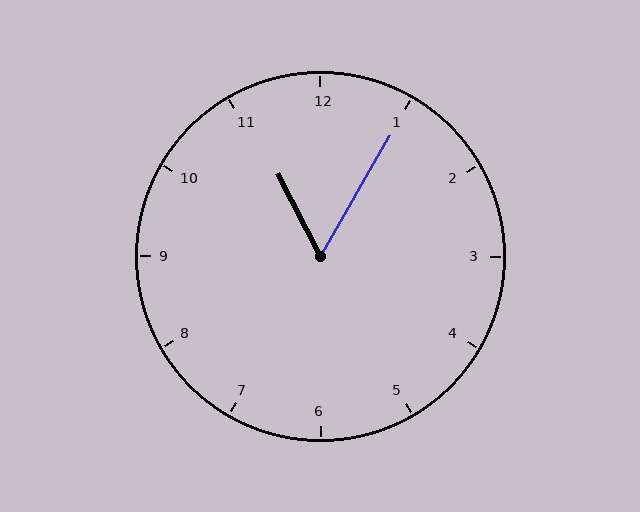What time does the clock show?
11:05.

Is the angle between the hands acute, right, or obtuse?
It is acute.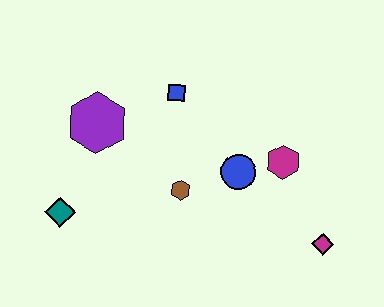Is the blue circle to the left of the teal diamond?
No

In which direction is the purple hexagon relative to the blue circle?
The purple hexagon is to the left of the blue circle.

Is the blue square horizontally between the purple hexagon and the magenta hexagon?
Yes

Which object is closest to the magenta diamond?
The magenta hexagon is closest to the magenta diamond.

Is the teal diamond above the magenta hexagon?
No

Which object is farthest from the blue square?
The magenta diamond is farthest from the blue square.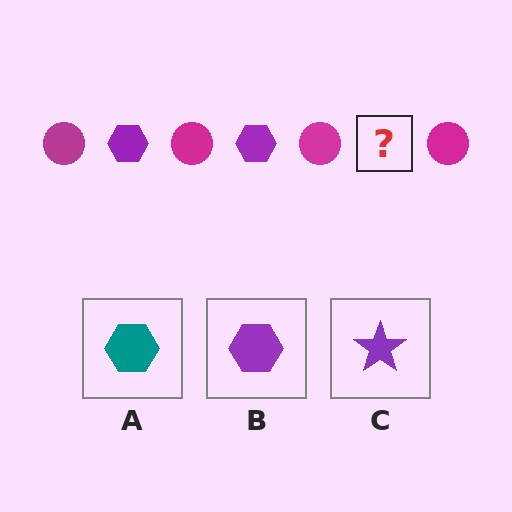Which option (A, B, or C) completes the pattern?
B.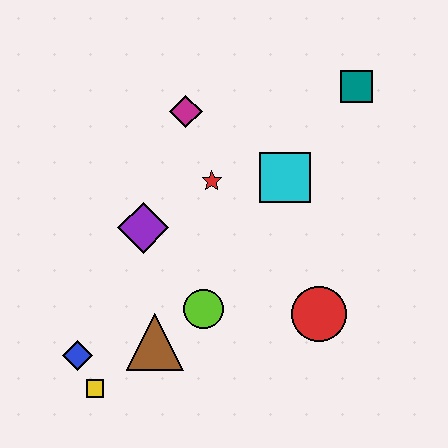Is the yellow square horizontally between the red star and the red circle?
No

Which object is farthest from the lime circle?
The teal square is farthest from the lime circle.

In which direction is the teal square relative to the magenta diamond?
The teal square is to the right of the magenta diamond.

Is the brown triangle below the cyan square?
Yes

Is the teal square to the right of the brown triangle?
Yes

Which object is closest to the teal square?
The cyan square is closest to the teal square.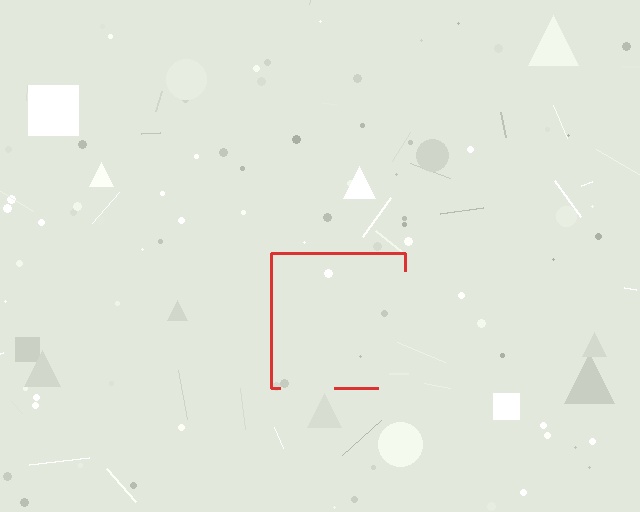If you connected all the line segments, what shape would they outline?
They would outline a square.